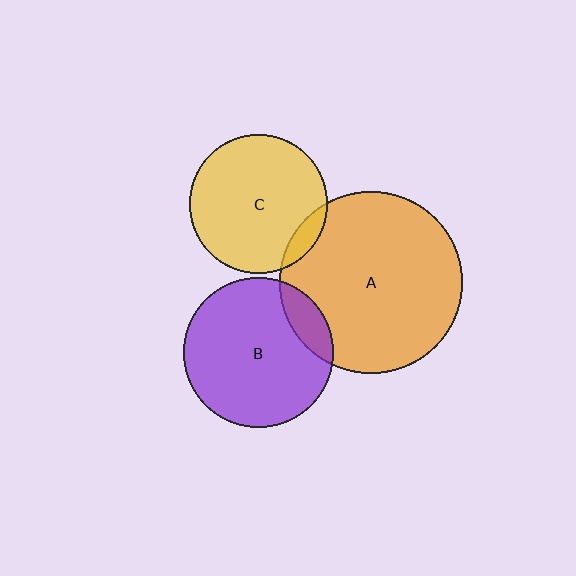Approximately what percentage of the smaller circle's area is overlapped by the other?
Approximately 10%.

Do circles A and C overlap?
Yes.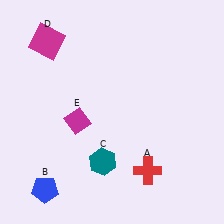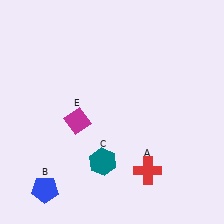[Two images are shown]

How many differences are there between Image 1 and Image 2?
There is 1 difference between the two images.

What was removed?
The magenta square (D) was removed in Image 2.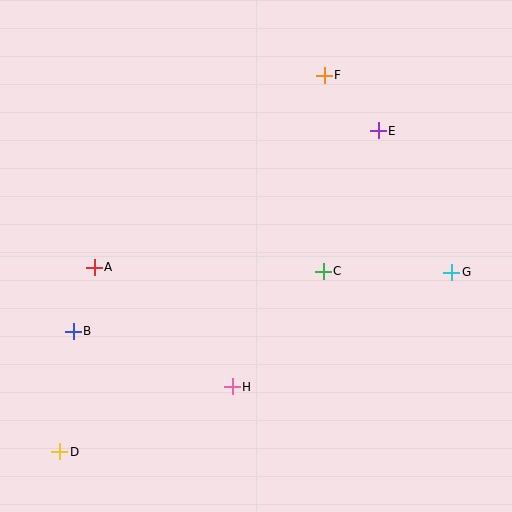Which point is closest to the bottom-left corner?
Point D is closest to the bottom-left corner.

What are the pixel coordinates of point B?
Point B is at (73, 331).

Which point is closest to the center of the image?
Point C at (323, 271) is closest to the center.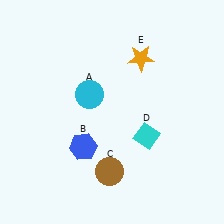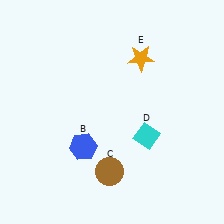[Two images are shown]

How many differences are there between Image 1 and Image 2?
There is 1 difference between the two images.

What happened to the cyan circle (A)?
The cyan circle (A) was removed in Image 2. It was in the top-left area of Image 1.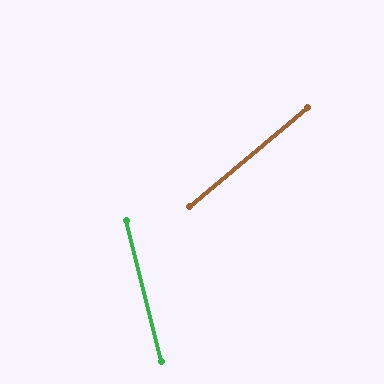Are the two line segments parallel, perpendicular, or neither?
Neither parallel nor perpendicular — they differ by about 64°.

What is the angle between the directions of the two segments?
Approximately 64 degrees.